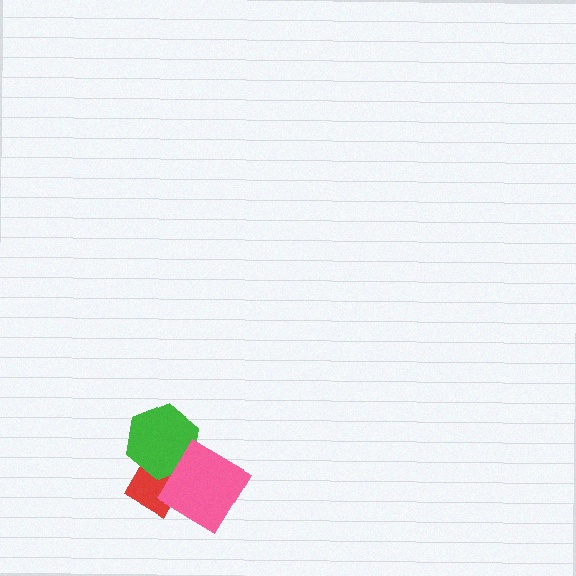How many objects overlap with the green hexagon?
2 objects overlap with the green hexagon.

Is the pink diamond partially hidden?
No, no other shape covers it.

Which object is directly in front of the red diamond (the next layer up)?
The green hexagon is directly in front of the red diamond.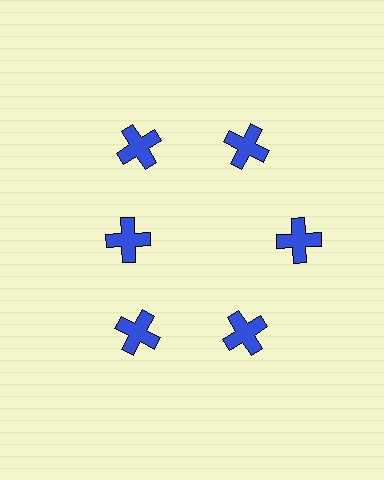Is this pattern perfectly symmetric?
No. The 6 blue crosses are arranged in a ring, but one element near the 9 o'clock position is pulled inward toward the center, breaking the 6-fold rotational symmetry.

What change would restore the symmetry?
The symmetry would be restored by moving it outward, back onto the ring so that all 6 crosses sit at equal angles and equal distance from the center.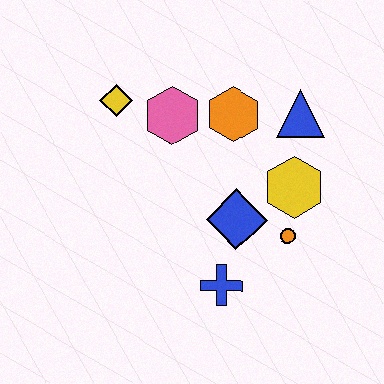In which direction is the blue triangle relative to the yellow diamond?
The blue triangle is to the right of the yellow diamond.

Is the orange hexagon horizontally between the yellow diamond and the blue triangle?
Yes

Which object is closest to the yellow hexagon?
The orange circle is closest to the yellow hexagon.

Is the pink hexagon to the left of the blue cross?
Yes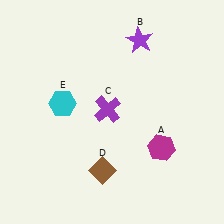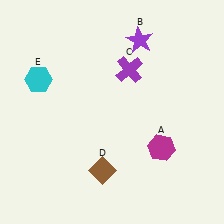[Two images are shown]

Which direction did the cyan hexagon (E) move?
The cyan hexagon (E) moved left.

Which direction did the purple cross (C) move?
The purple cross (C) moved up.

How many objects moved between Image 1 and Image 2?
2 objects moved between the two images.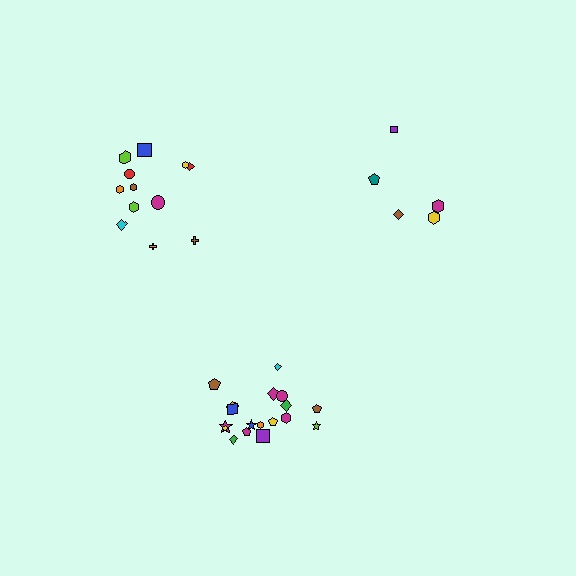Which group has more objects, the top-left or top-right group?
The top-left group.